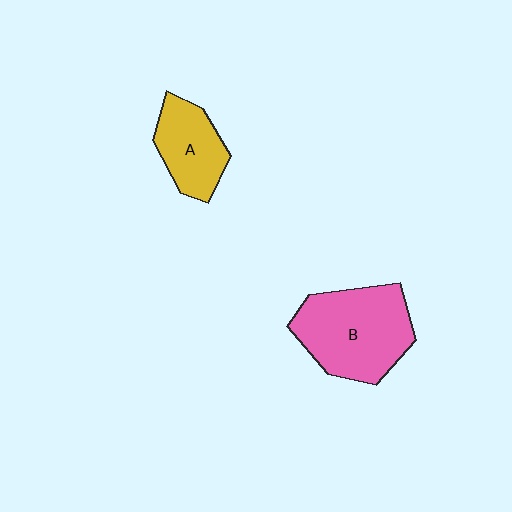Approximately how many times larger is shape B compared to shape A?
Approximately 1.7 times.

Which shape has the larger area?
Shape B (pink).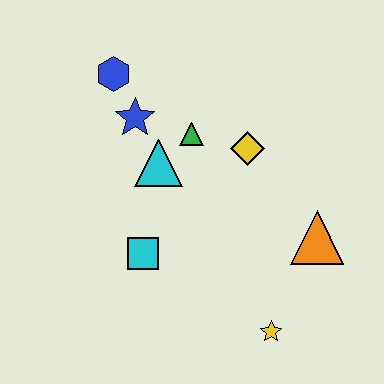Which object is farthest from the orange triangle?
The blue hexagon is farthest from the orange triangle.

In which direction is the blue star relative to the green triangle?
The blue star is to the left of the green triangle.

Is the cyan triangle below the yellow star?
No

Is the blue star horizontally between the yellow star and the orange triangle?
No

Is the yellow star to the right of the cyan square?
Yes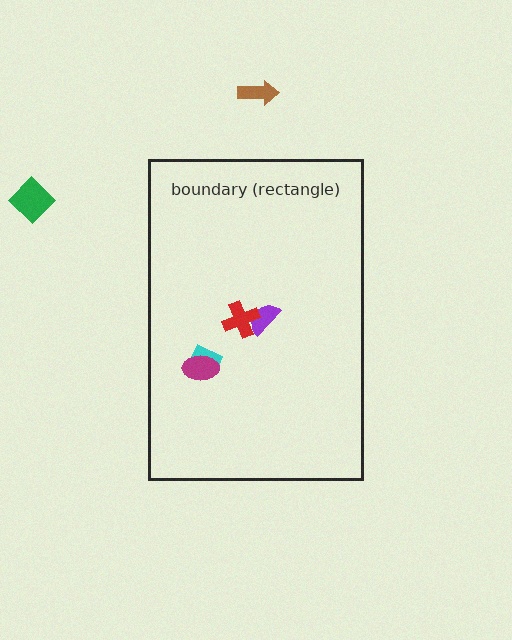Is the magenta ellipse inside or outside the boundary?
Inside.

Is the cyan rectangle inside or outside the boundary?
Inside.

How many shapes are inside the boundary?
4 inside, 2 outside.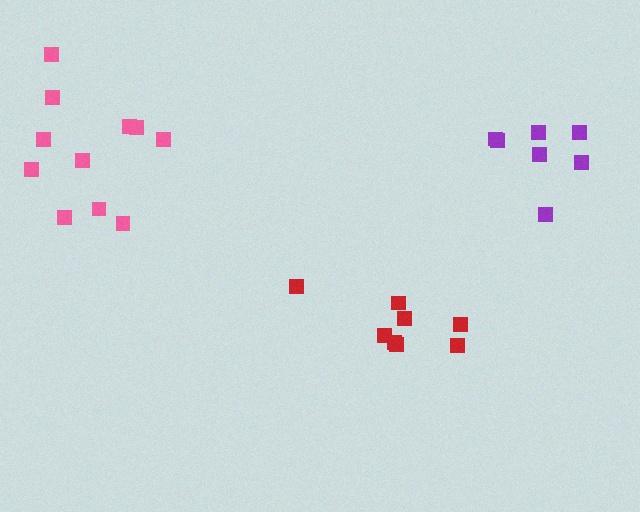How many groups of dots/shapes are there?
There are 3 groups.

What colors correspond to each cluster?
The clusters are colored: pink, purple, red.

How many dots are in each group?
Group 1: 11 dots, Group 2: 7 dots, Group 3: 8 dots (26 total).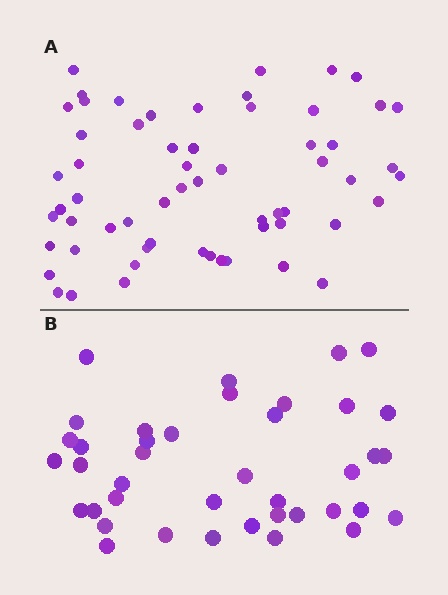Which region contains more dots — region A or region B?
Region A (the top region) has more dots.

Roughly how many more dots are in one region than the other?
Region A has approximately 20 more dots than region B.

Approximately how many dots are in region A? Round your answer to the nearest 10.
About 60 dots.